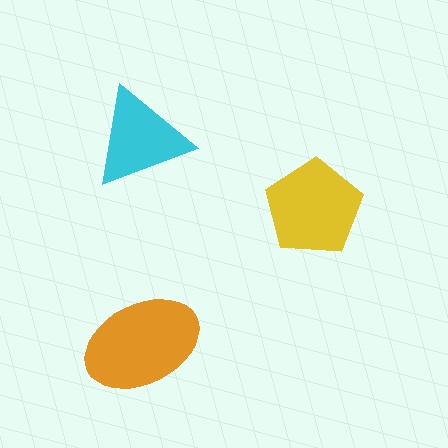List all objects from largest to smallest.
The orange ellipse, the yellow pentagon, the cyan triangle.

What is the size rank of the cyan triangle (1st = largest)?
3rd.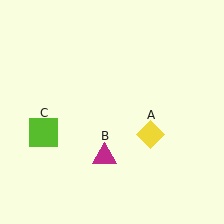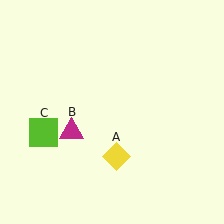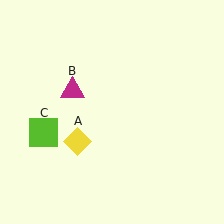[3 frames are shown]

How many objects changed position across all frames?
2 objects changed position: yellow diamond (object A), magenta triangle (object B).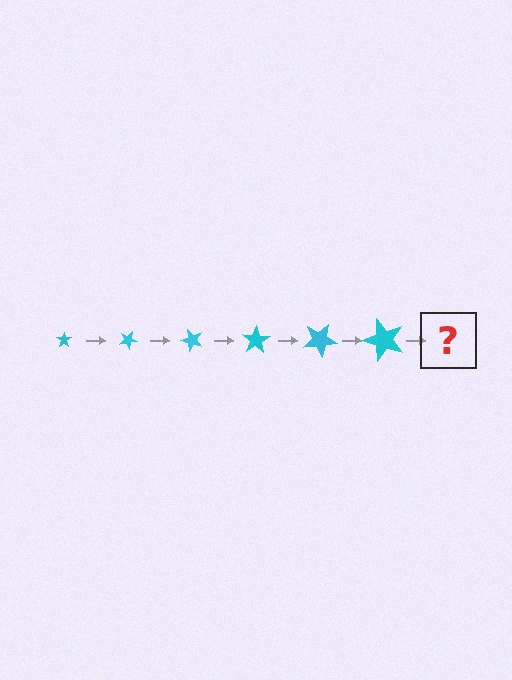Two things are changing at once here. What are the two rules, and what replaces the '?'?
The two rules are that the star grows larger each step and it rotates 25 degrees each step. The '?' should be a star, larger than the previous one and rotated 150 degrees from the start.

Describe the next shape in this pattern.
It should be a star, larger than the previous one and rotated 150 degrees from the start.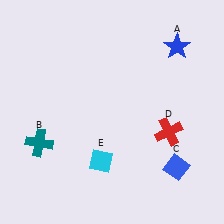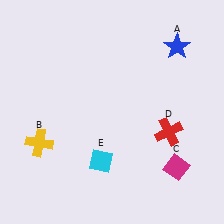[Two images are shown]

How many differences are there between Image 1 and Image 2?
There are 2 differences between the two images.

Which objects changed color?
B changed from teal to yellow. C changed from blue to magenta.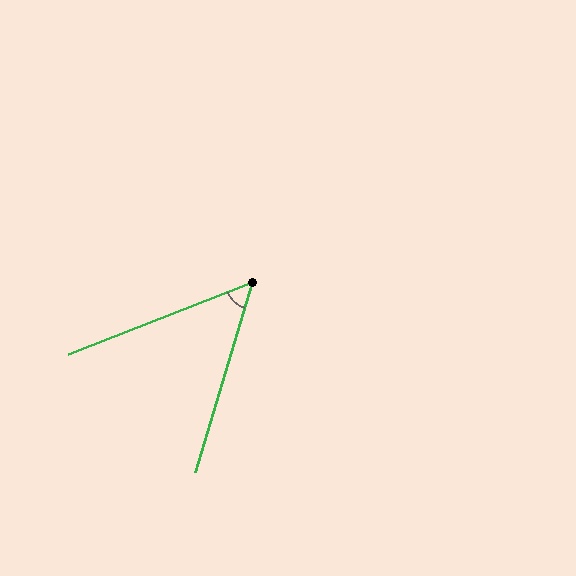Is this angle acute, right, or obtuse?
It is acute.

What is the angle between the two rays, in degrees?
Approximately 52 degrees.